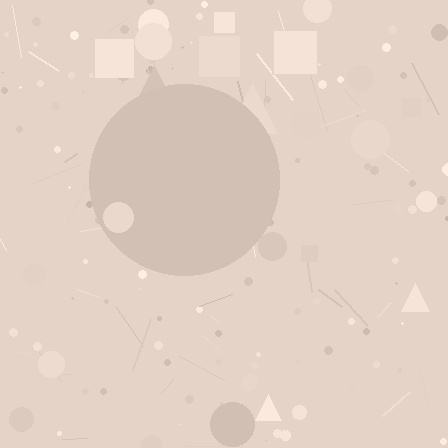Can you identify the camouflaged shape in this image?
The camouflaged shape is a circle.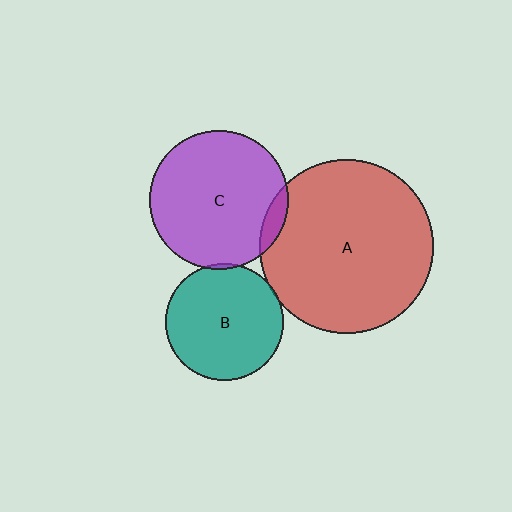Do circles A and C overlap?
Yes.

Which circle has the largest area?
Circle A (red).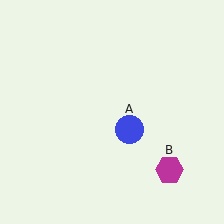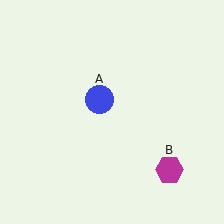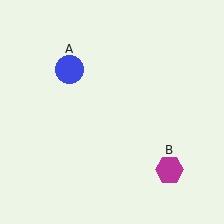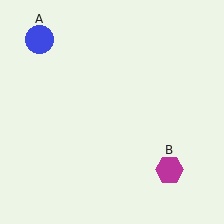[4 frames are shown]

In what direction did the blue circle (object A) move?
The blue circle (object A) moved up and to the left.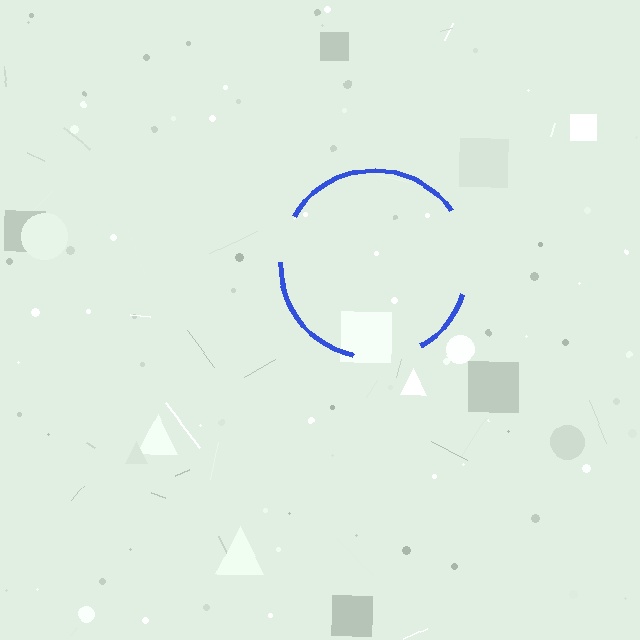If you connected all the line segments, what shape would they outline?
They would outline a circle.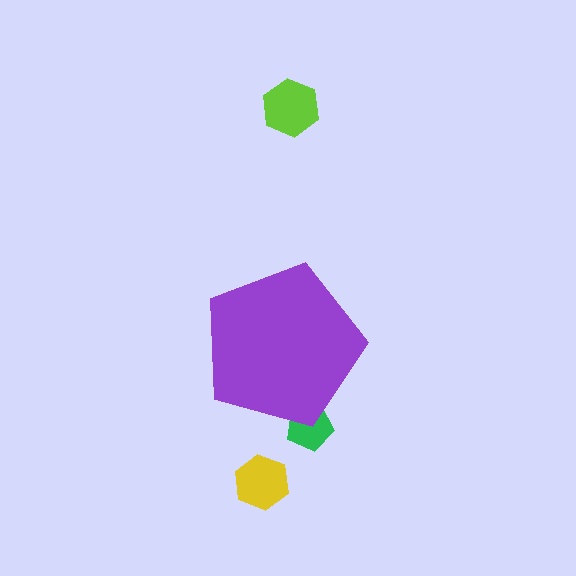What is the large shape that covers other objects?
A purple pentagon.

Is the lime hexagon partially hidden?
No, the lime hexagon is fully visible.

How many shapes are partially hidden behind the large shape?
1 shape is partially hidden.